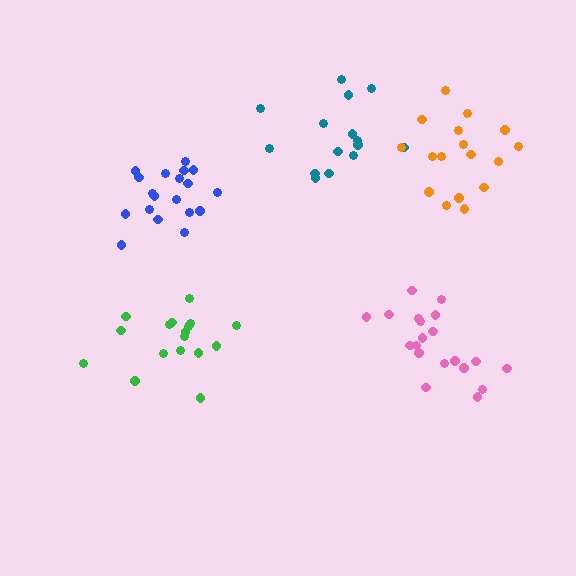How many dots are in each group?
Group 1: 17 dots, Group 2: 20 dots, Group 3: 15 dots, Group 4: 19 dots, Group 5: 17 dots (88 total).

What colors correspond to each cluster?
The clusters are colored: green, pink, teal, blue, orange.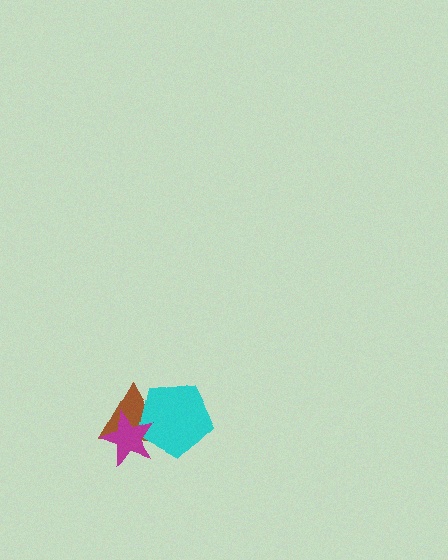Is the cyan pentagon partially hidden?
Yes, it is partially covered by another shape.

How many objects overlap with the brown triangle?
2 objects overlap with the brown triangle.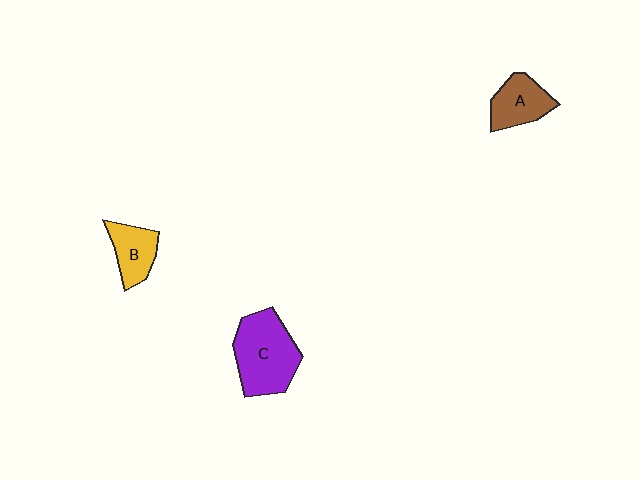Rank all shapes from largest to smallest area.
From largest to smallest: C (purple), A (brown), B (yellow).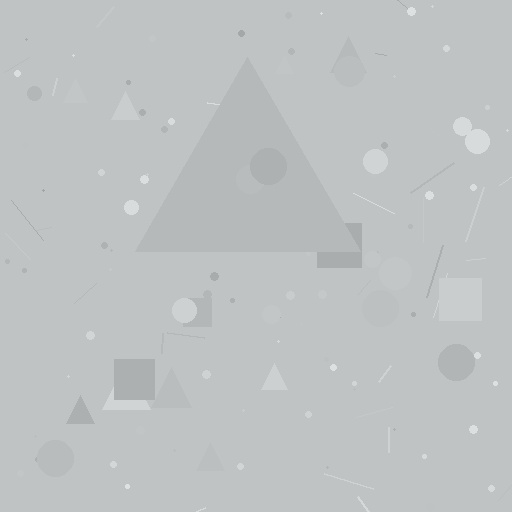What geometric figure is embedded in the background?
A triangle is embedded in the background.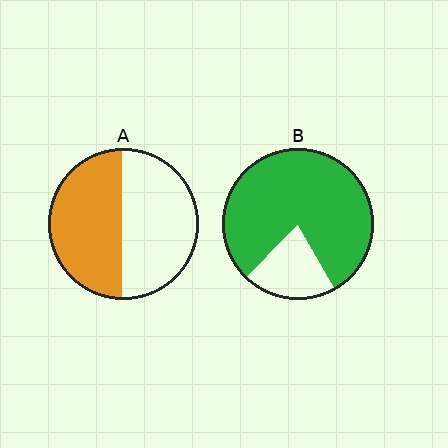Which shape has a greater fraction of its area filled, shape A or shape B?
Shape B.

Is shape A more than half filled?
Roughly half.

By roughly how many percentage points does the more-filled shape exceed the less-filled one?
By roughly 30 percentage points (B over A).